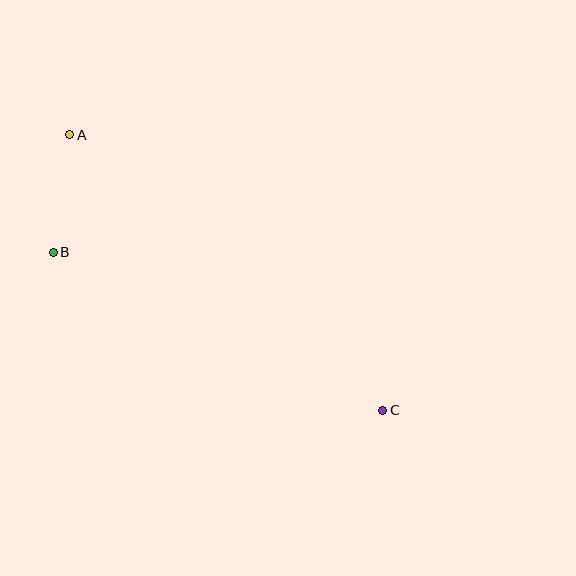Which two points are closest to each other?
Points A and B are closest to each other.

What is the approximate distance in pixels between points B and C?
The distance between B and C is approximately 365 pixels.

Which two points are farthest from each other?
Points A and C are farthest from each other.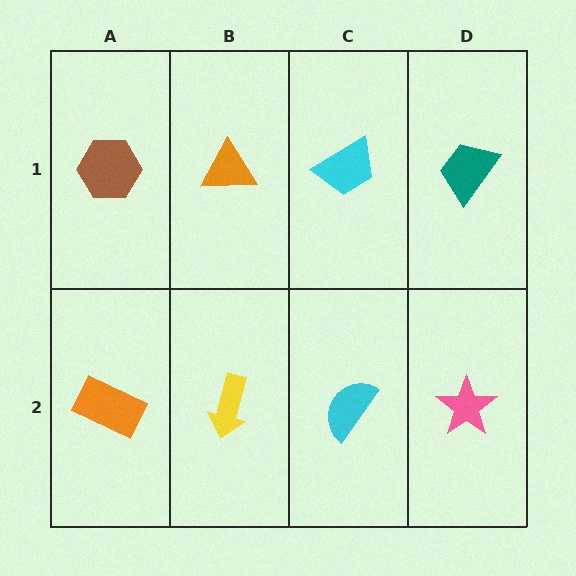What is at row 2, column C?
A cyan semicircle.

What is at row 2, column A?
An orange rectangle.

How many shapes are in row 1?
4 shapes.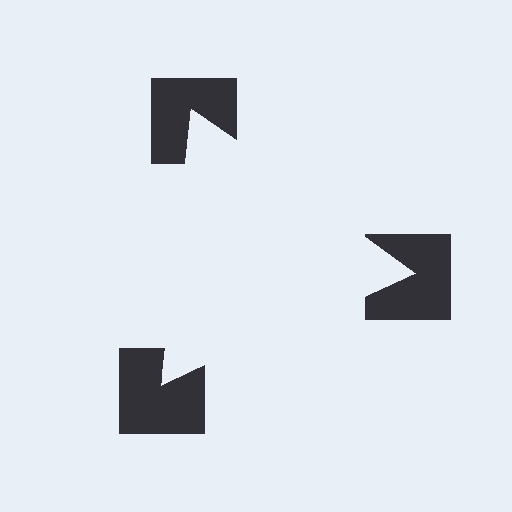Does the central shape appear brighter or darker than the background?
It typically appears slightly brighter than the background, even though no actual brightness change is drawn.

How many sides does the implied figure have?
3 sides.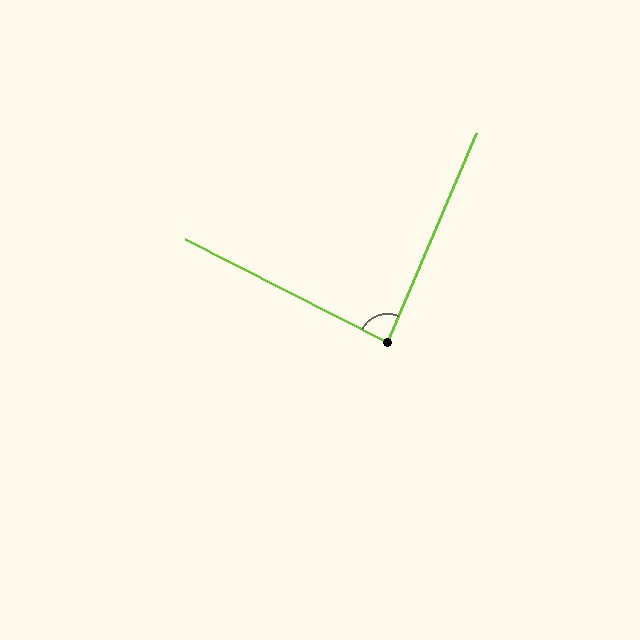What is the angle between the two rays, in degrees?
Approximately 86 degrees.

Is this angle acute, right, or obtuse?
It is approximately a right angle.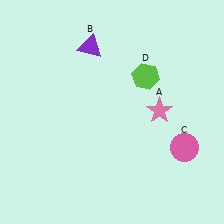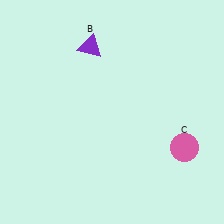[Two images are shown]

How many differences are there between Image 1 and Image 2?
There are 2 differences between the two images.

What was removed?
The pink star (A), the lime hexagon (D) were removed in Image 2.